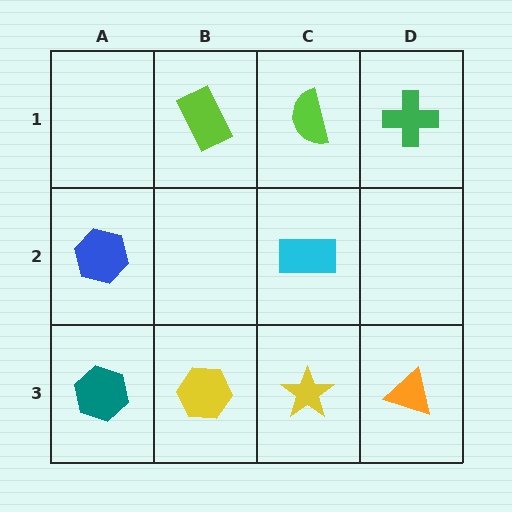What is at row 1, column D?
A green cross.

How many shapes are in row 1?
3 shapes.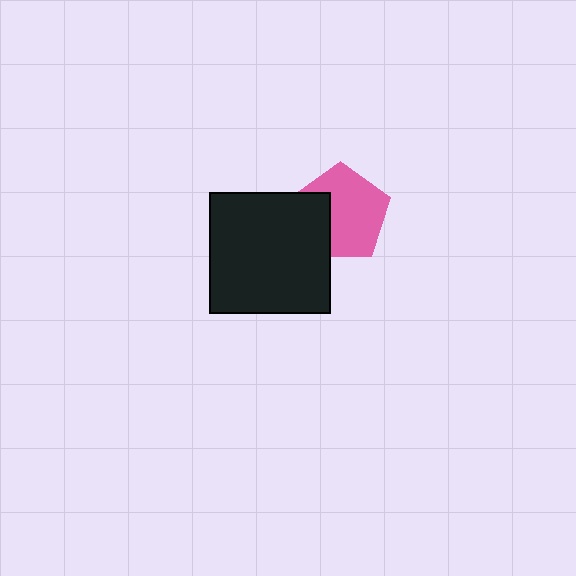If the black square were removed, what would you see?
You would see the complete pink pentagon.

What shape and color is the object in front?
The object in front is a black square.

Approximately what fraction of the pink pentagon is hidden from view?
Roughly 32% of the pink pentagon is hidden behind the black square.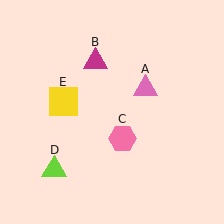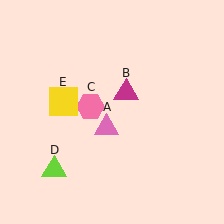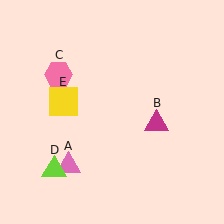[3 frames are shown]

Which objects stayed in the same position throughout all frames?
Lime triangle (object D) and yellow square (object E) remained stationary.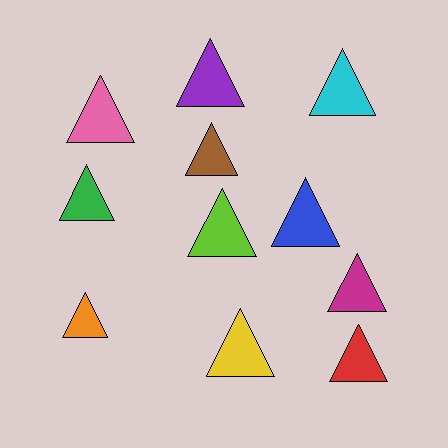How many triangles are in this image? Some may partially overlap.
There are 11 triangles.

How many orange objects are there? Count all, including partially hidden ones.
There is 1 orange object.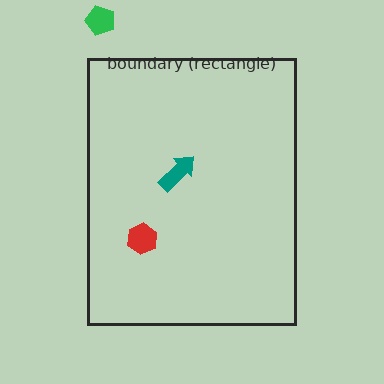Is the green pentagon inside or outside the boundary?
Outside.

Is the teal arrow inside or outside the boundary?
Inside.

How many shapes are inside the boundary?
2 inside, 1 outside.